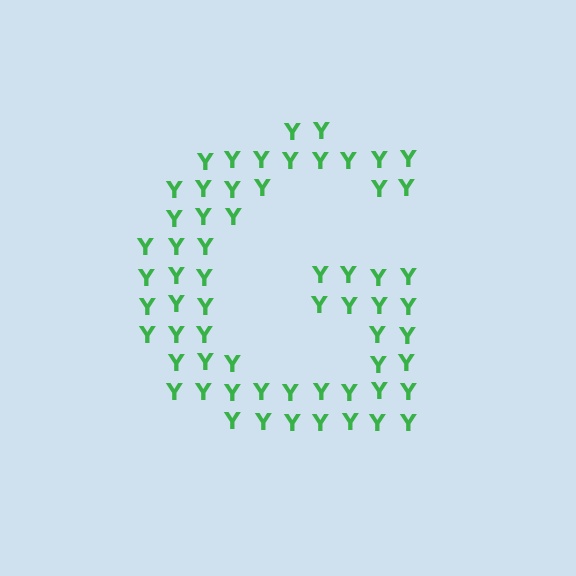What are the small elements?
The small elements are letter Y's.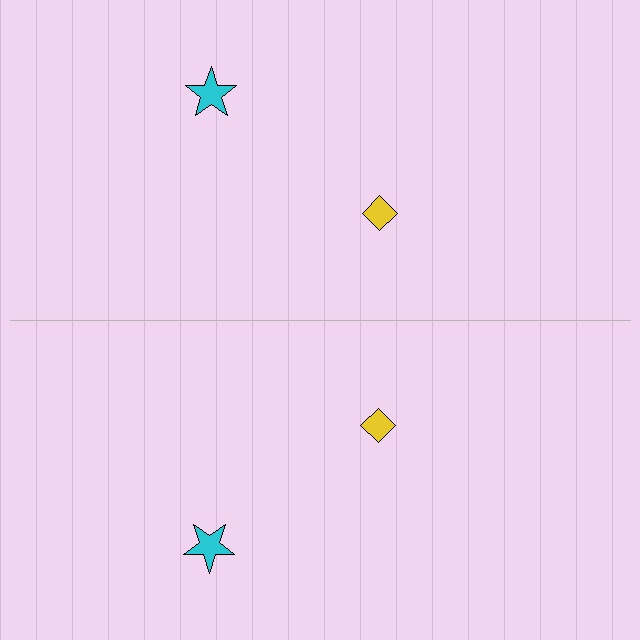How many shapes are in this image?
There are 4 shapes in this image.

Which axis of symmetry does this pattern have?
The pattern has a horizontal axis of symmetry running through the center of the image.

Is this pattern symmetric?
Yes, this pattern has bilateral (reflection) symmetry.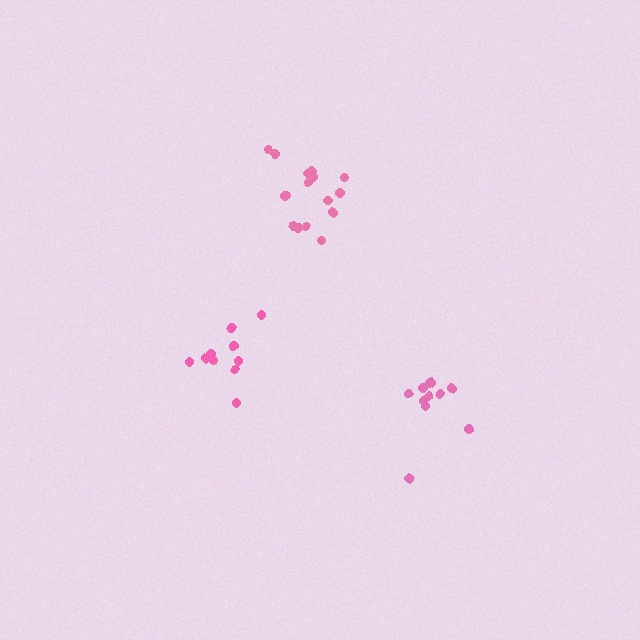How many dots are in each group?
Group 1: 10 dots, Group 2: 11 dots, Group 3: 16 dots (37 total).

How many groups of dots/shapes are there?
There are 3 groups.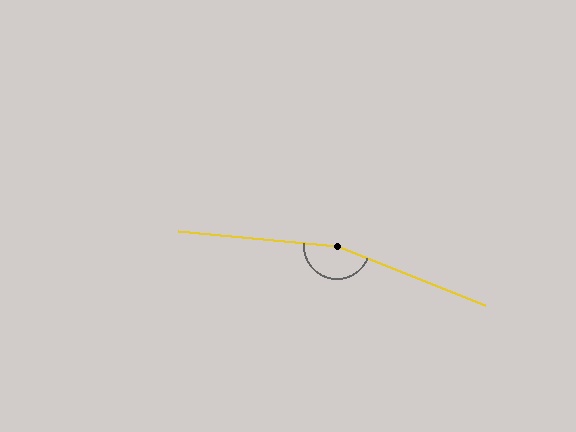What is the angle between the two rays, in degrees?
Approximately 163 degrees.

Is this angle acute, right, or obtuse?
It is obtuse.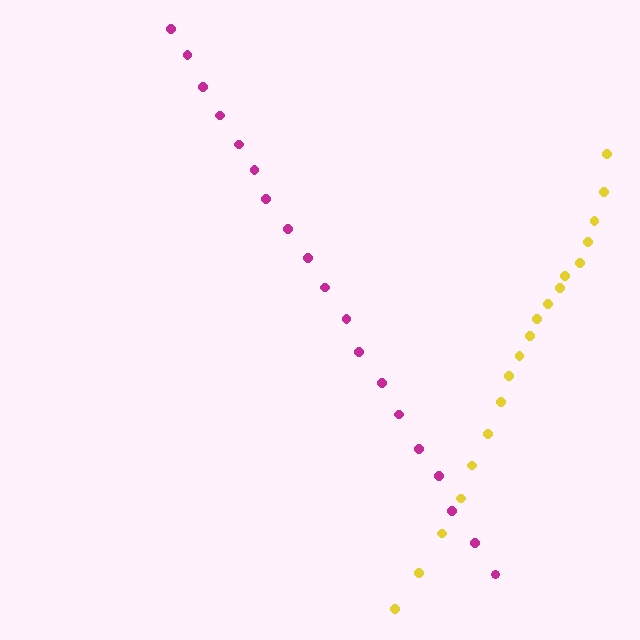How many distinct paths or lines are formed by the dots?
There are 2 distinct paths.